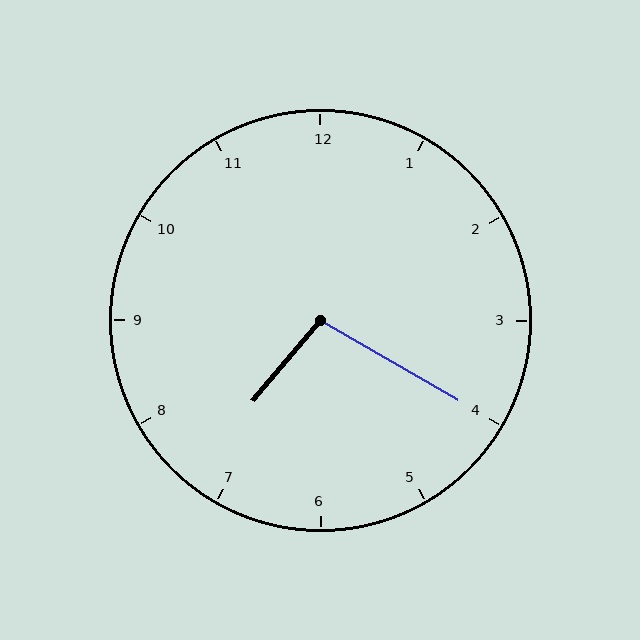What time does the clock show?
7:20.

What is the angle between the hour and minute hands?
Approximately 100 degrees.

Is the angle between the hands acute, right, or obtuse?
It is obtuse.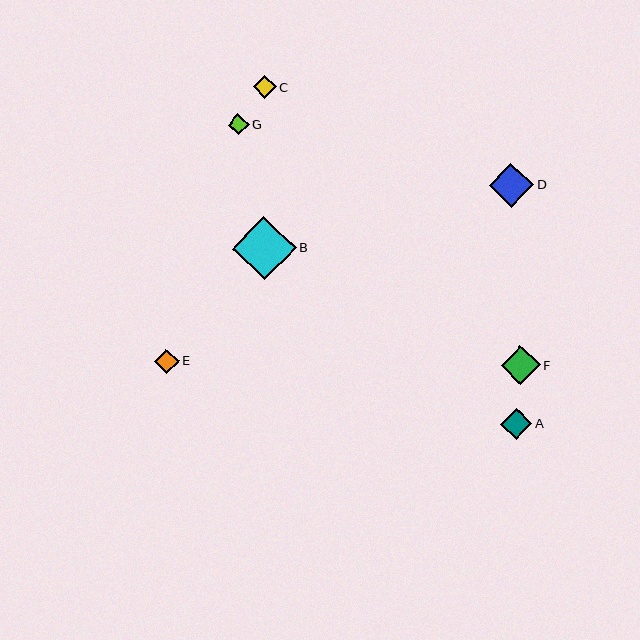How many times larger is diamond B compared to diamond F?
Diamond B is approximately 1.6 times the size of diamond F.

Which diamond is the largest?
Diamond B is the largest with a size of approximately 63 pixels.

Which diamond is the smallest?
Diamond G is the smallest with a size of approximately 21 pixels.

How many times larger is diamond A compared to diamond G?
Diamond A is approximately 1.5 times the size of diamond G.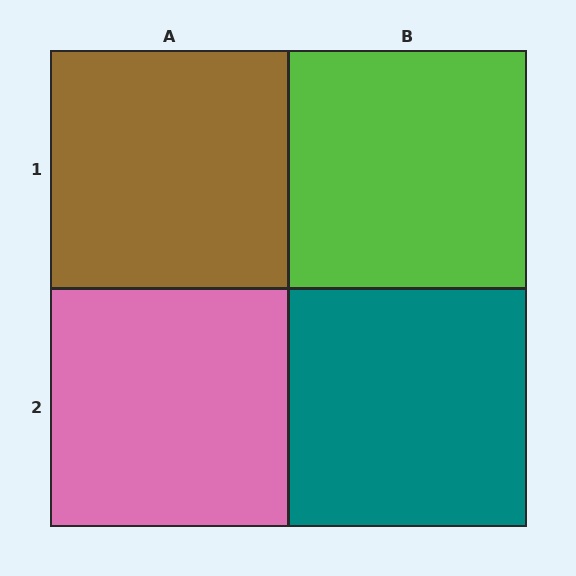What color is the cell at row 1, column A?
Brown.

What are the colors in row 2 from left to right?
Pink, teal.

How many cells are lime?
1 cell is lime.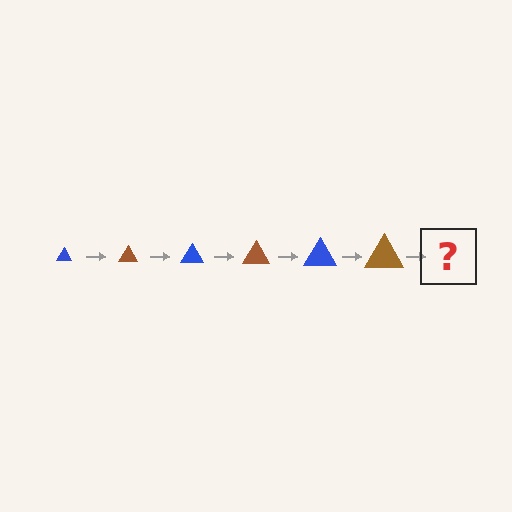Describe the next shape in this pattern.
It should be a blue triangle, larger than the previous one.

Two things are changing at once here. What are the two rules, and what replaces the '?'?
The two rules are that the triangle grows larger each step and the color cycles through blue and brown. The '?' should be a blue triangle, larger than the previous one.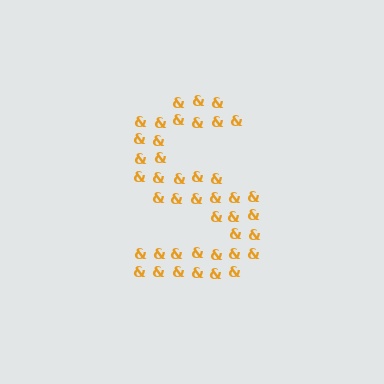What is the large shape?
The large shape is the letter S.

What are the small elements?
The small elements are ampersands.